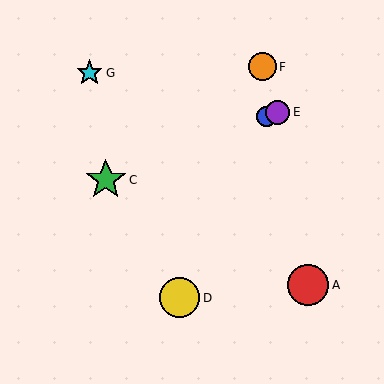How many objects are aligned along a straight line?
3 objects (B, C, E) are aligned along a straight line.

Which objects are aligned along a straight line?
Objects B, C, E are aligned along a straight line.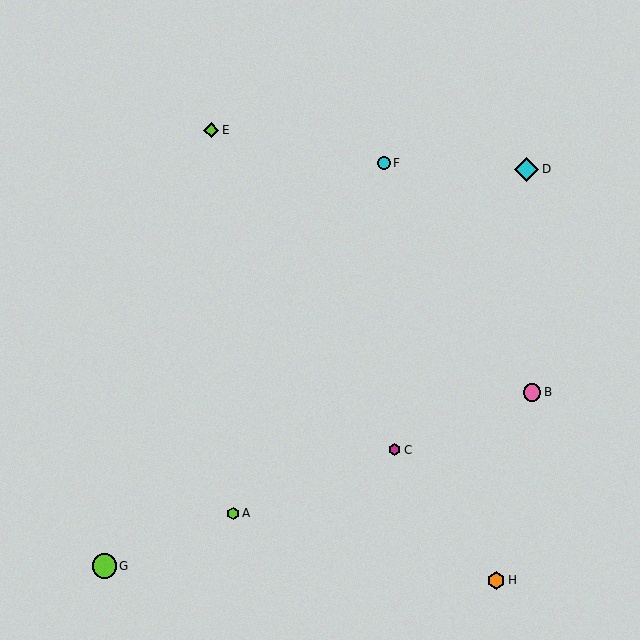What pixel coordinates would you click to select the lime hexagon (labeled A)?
Click at (233, 513) to select the lime hexagon A.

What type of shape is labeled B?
Shape B is a pink circle.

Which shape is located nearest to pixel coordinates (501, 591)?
The orange hexagon (labeled H) at (496, 580) is nearest to that location.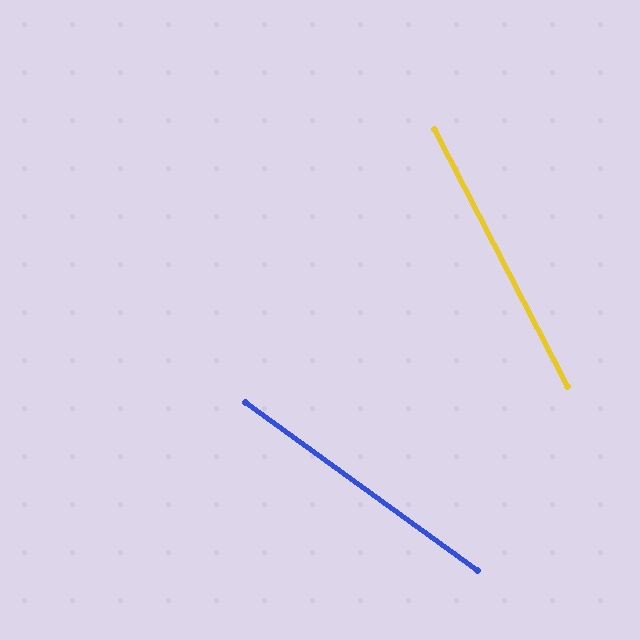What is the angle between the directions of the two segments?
Approximately 27 degrees.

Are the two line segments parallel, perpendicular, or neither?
Neither parallel nor perpendicular — they differ by about 27°.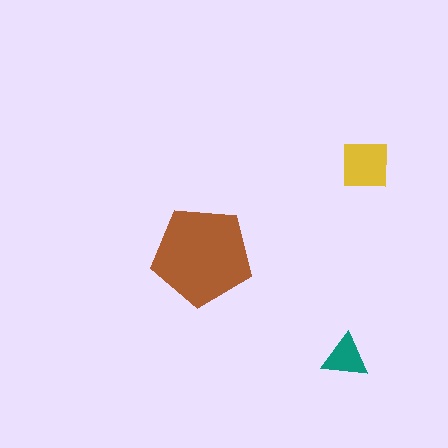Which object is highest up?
The yellow square is topmost.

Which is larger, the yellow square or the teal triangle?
The yellow square.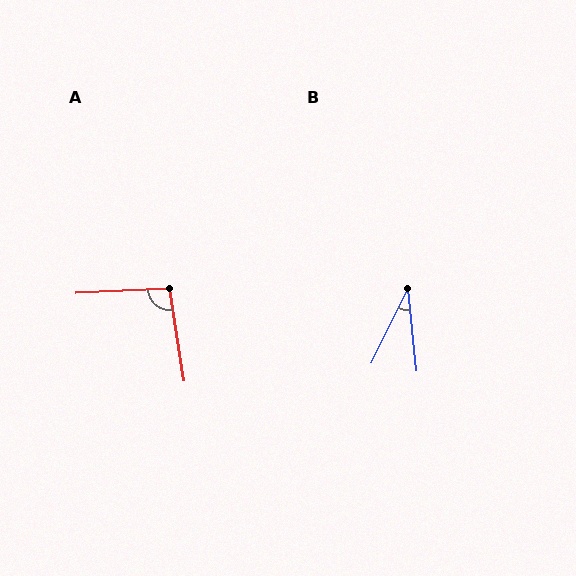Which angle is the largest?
A, at approximately 96 degrees.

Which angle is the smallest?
B, at approximately 31 degrees.